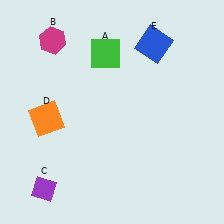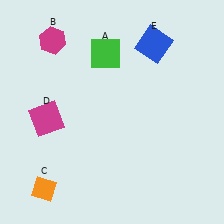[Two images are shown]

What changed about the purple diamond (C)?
In Image 1, C is purple. In Image 2, it changed to orange.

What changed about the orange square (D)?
In Image 1, D is orange. In Image 2, it changed to magenta.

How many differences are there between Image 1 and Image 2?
There are 2 differences between the two images.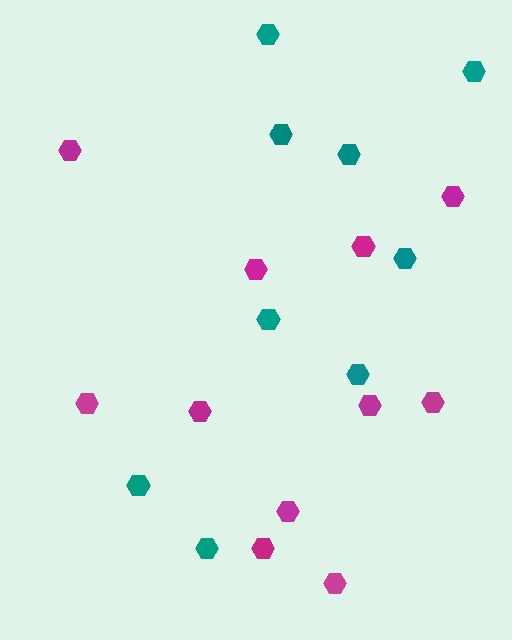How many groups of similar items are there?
There are 2 groups: one group of magenta hexagons (11) and one group of teal hexagons (9).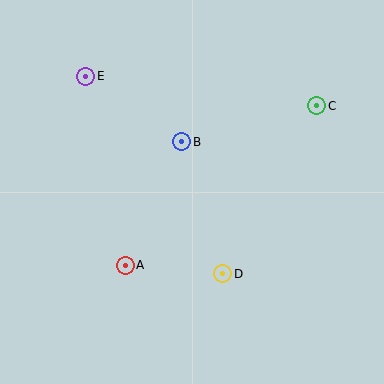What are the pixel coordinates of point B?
Point B is at (182, 142).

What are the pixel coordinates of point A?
Point A is at (125, 265).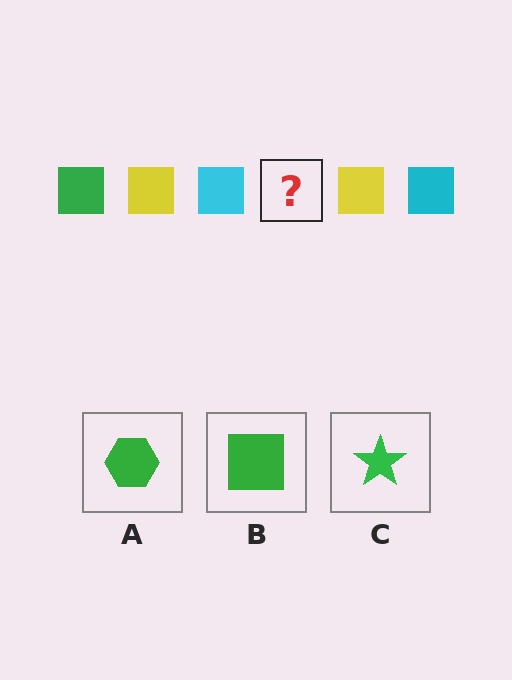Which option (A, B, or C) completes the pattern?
B.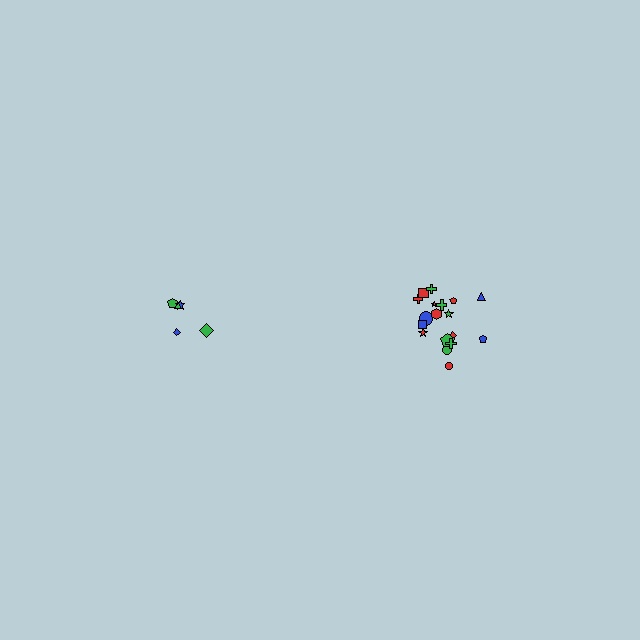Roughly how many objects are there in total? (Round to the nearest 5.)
Roughly 25 objects in total.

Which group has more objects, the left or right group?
The right group.